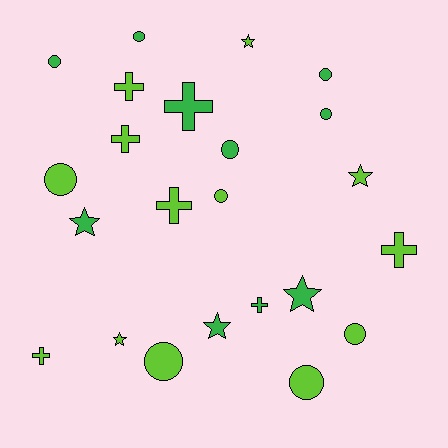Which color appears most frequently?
Lime, with 13 objects.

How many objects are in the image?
There are 23 objects.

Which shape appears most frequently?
Circle, with 10 objects.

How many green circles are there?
There are 5 green circles.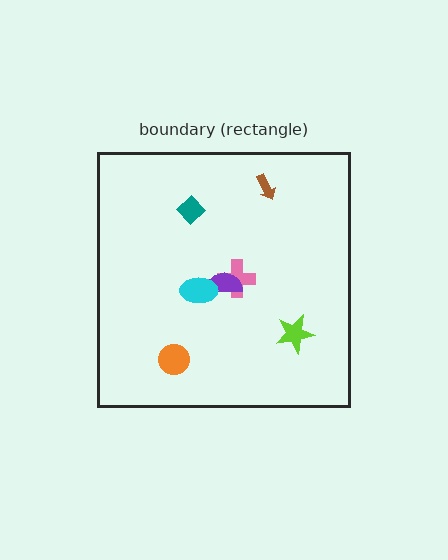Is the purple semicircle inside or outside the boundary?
Inside.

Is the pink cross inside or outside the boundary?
Inside.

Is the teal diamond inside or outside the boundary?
Inside.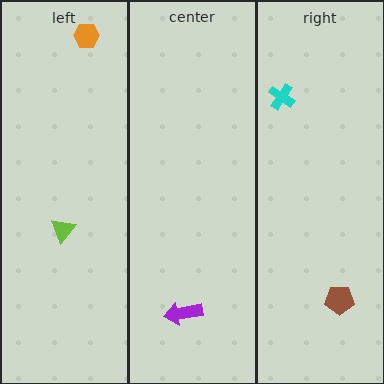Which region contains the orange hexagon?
The left region.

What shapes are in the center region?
The purple arrow.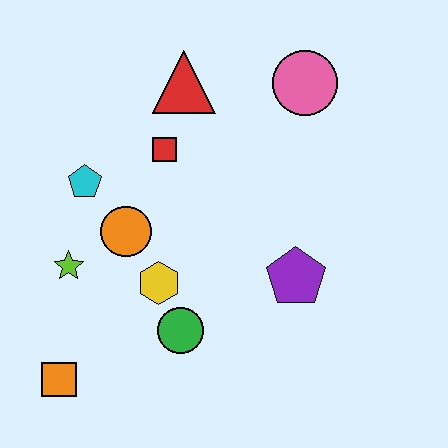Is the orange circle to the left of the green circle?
Yes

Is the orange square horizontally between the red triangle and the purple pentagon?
No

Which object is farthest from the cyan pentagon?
The pink circle is farthest from the cyan pentagon.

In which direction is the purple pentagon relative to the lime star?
The purple pentagon is to the right of the lime star.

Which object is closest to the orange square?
The lime star is closest to the orange square.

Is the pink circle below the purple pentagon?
No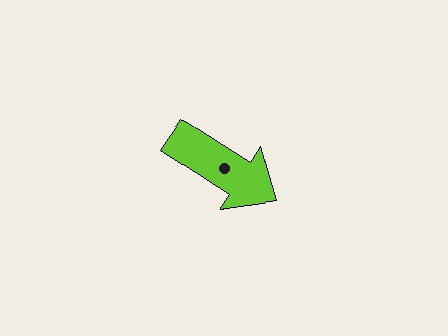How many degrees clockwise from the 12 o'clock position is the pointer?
Approximately 123 degrees.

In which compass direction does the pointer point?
Southeast.